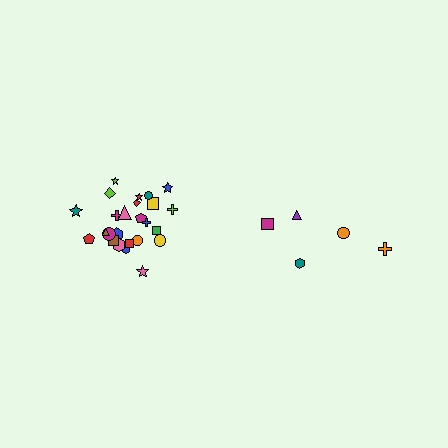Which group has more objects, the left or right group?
The left group.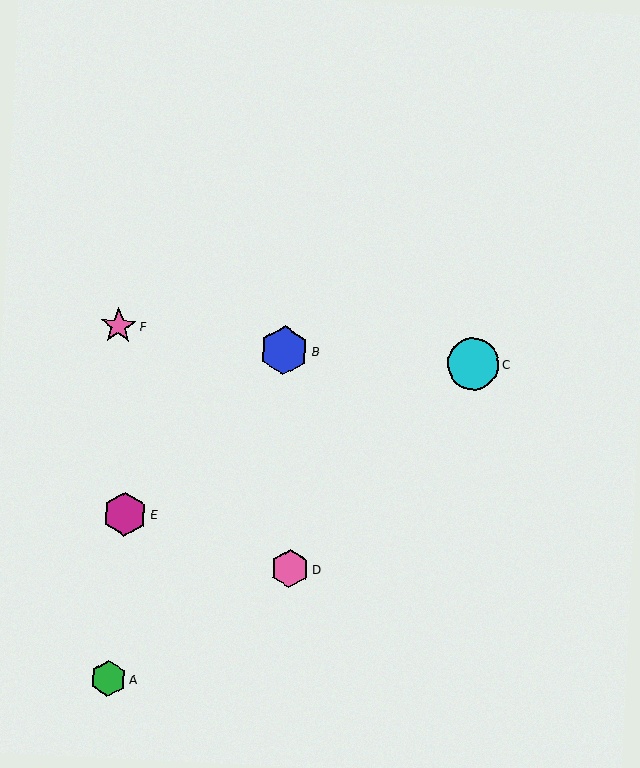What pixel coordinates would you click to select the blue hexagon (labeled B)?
Click at (284, 350) to select the blue hexagon B.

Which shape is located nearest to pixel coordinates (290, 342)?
The blue hexagon (labeled B) at (284, 350) is nearest to that location.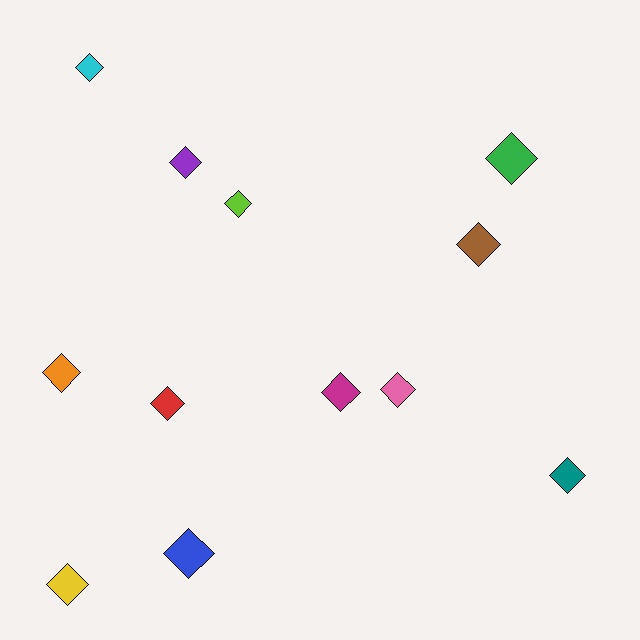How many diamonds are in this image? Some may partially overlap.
There are 12 diamonds.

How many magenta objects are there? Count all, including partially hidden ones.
There is 1 magenta object.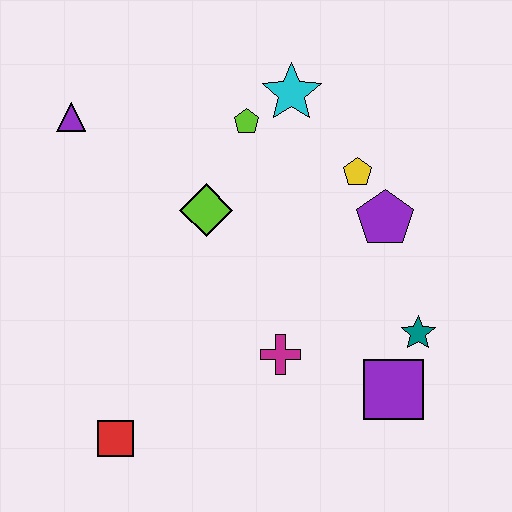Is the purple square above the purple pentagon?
No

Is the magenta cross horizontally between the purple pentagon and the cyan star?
No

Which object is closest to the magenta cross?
The purple square is closest to the magenta cross.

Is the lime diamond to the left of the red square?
No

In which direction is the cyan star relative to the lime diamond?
The cyan star is above the lime diamond.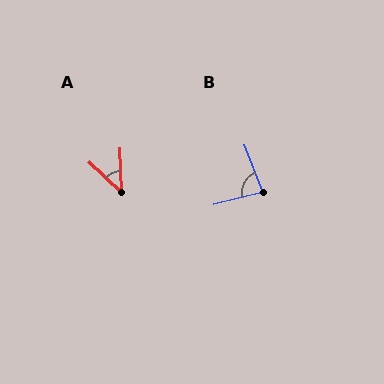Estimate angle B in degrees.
Approximately 83 degrees.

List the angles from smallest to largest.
A (45°), B (83°).